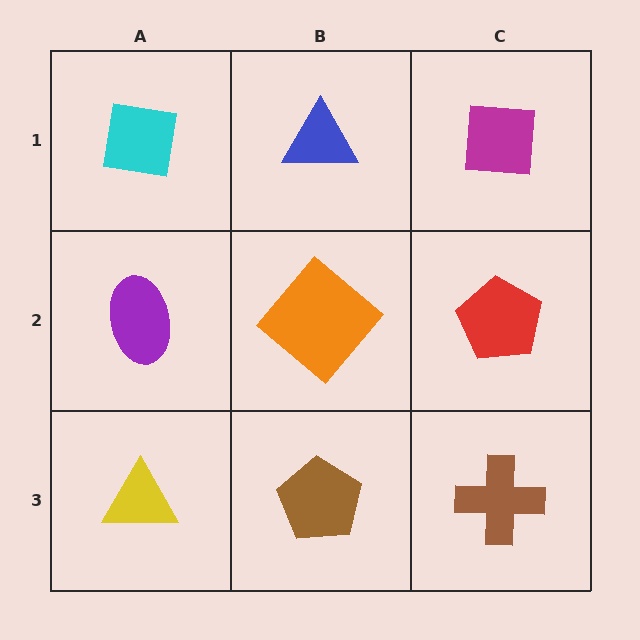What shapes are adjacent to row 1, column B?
An orange diamond (row 2, column B), a cyan square (row 1, column A), a magenta square (row 1, column C).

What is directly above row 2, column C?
A magenta square.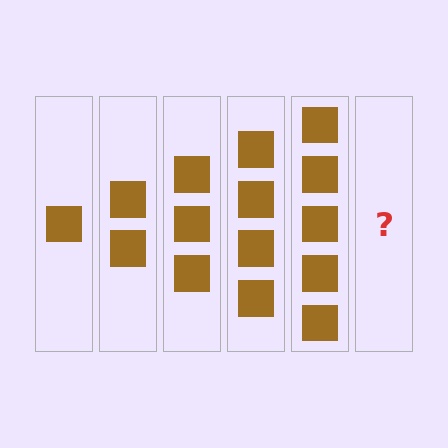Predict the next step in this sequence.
The next step is 6 squares.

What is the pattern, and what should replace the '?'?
The pattern is that each step adds one more square. The '?' should be 6 squares.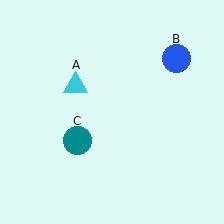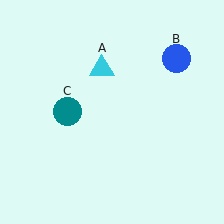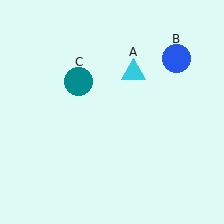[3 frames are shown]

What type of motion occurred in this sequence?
The cyan triangle (object A), teal circle (object C) rotated clockwise around the center of the scene.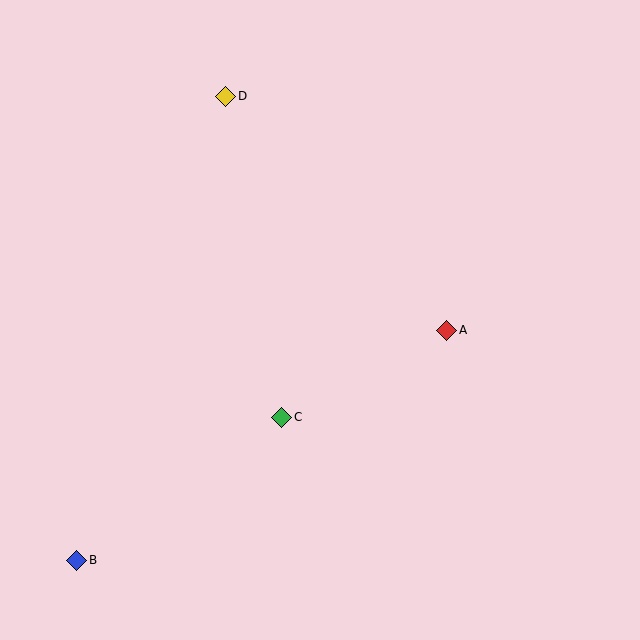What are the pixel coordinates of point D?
Point D is at (226, 96).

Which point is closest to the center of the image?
Point C at (282, 417) is closest to the center.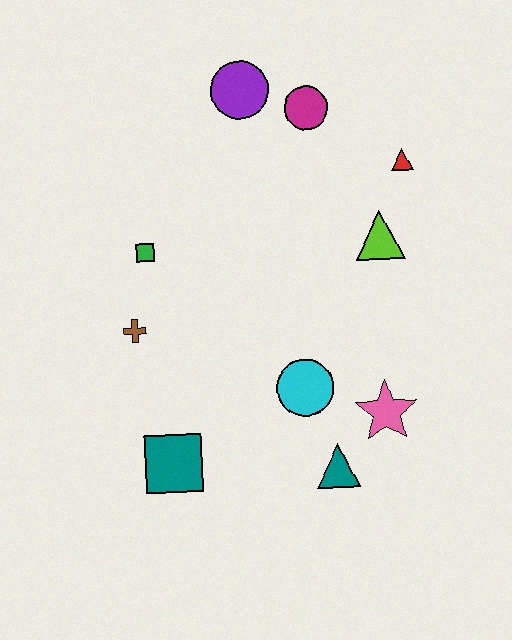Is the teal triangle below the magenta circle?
Yes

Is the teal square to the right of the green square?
Yes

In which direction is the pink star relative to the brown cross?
The pink star is to the right of the brown cross.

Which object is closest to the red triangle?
The lime triangle is closest to the red triangle.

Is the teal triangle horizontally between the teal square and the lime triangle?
Yes